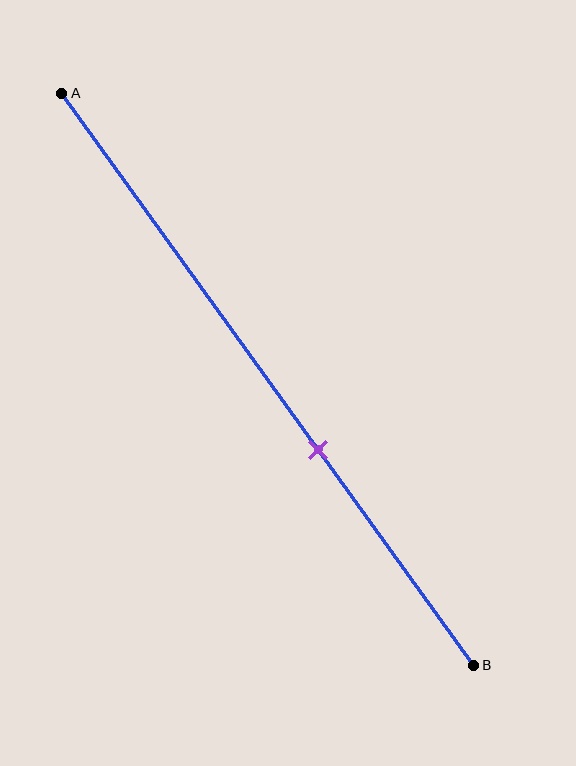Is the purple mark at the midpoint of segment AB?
No, the mark is at about 60% from A, not at the 50% midpoint.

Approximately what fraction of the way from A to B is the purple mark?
The purple mark is approximately 60% of the way from A to B.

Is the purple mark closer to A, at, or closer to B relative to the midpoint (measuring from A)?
The purple mark is closer to point B than the midpoint of segment AB.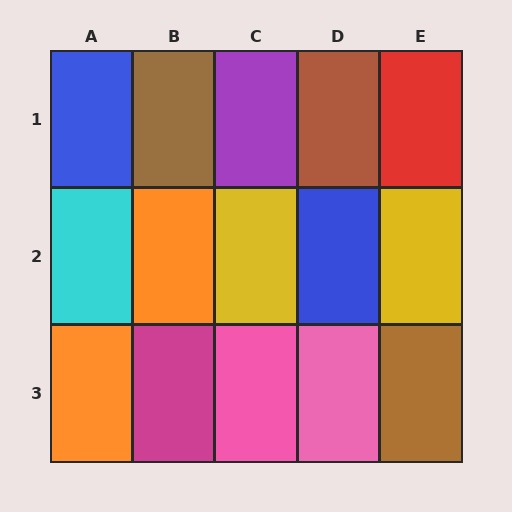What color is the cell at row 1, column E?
Red.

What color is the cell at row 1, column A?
Blue.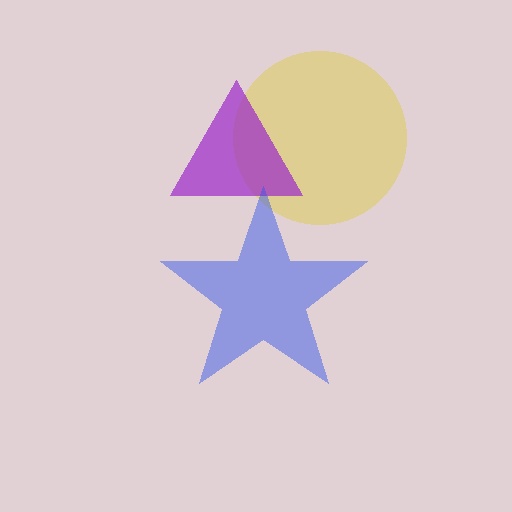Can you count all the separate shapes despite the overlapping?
Yes, there are 3 separate shapes.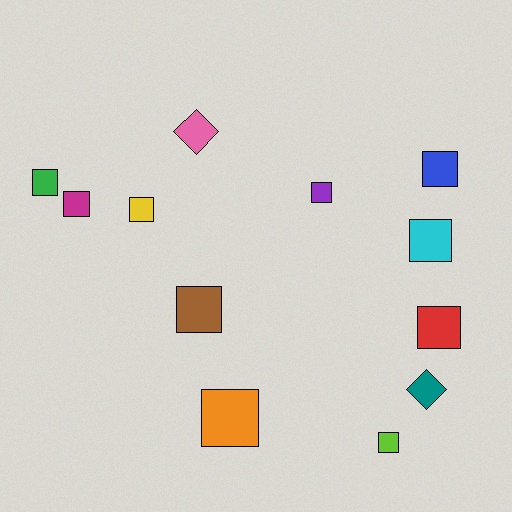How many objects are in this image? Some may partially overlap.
There are 12 objects.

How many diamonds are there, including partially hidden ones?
There are 2 diamonds.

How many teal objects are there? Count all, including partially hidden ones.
There is 1 teal object.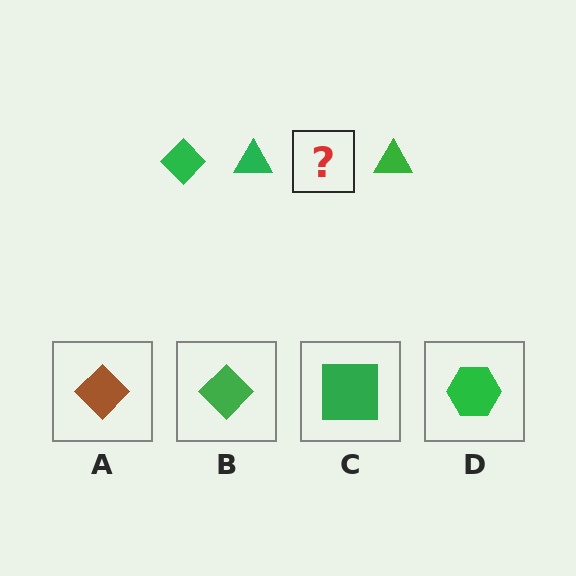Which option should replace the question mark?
Option B.